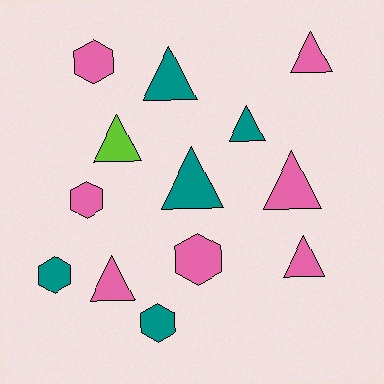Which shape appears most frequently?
Triangle, with 8 objects.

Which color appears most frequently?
Pink, with 7 objects.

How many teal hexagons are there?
There are 2 teal hexagons.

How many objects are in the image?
There are 13 objects.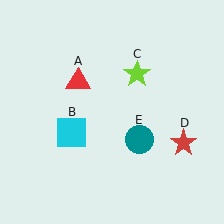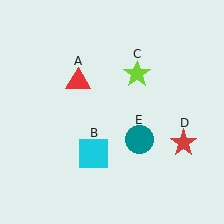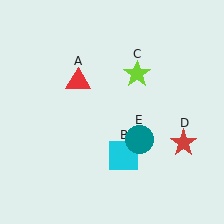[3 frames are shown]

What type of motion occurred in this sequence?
The cyan square (object B) rotated counterclockwise around the center of the scene.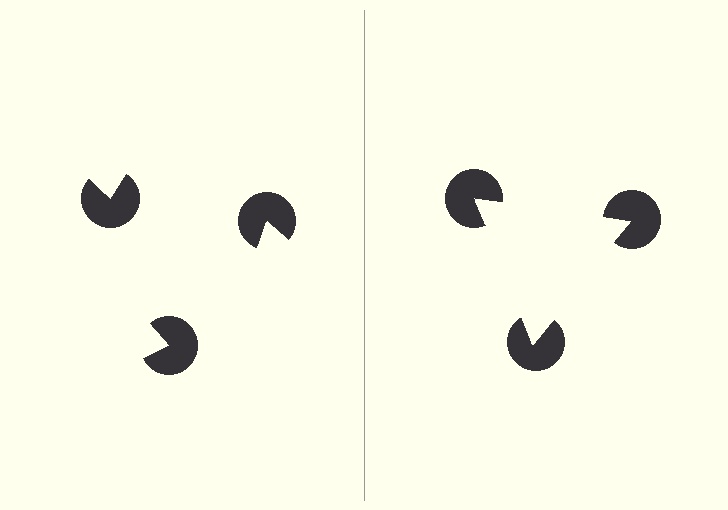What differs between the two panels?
The pac-man discs are positioned identically on both sides; only the wedge orientations differ. On the right they align to a triangle; on the left they are misaligned.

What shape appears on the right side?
An illusory triangle.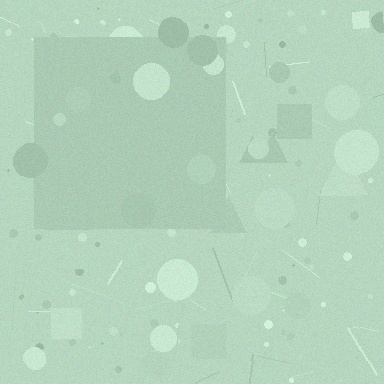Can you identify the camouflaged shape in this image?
The camouflaged shape is a square.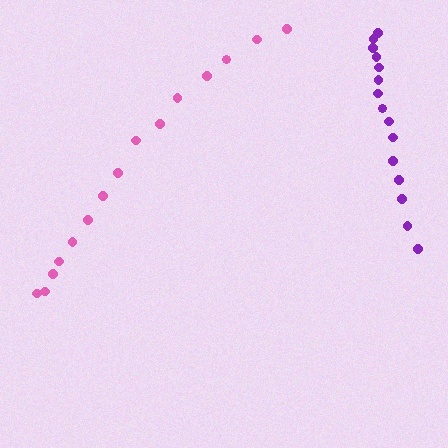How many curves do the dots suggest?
There are 2 distinct paths.